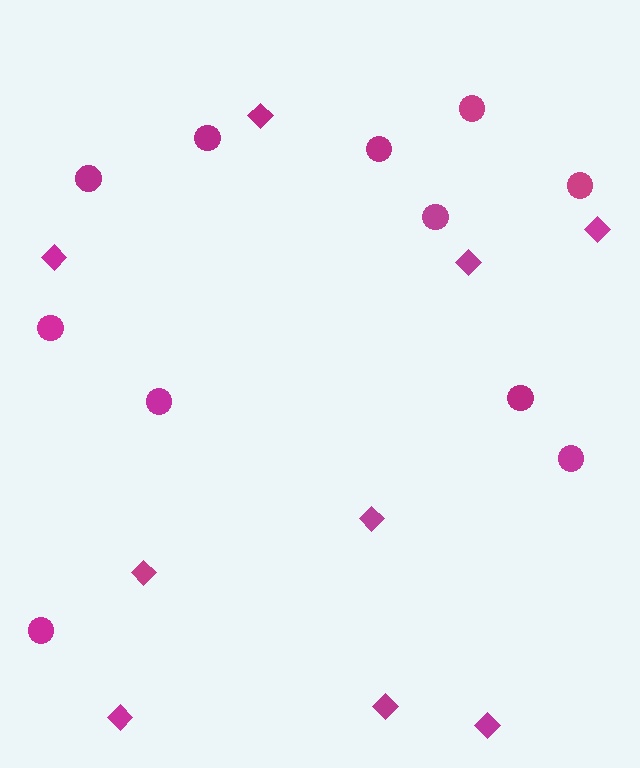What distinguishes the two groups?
There are 2 groups: one group of circles (11) and one group of diamonds (9).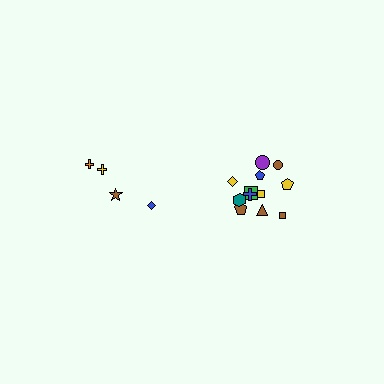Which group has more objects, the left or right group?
The right group.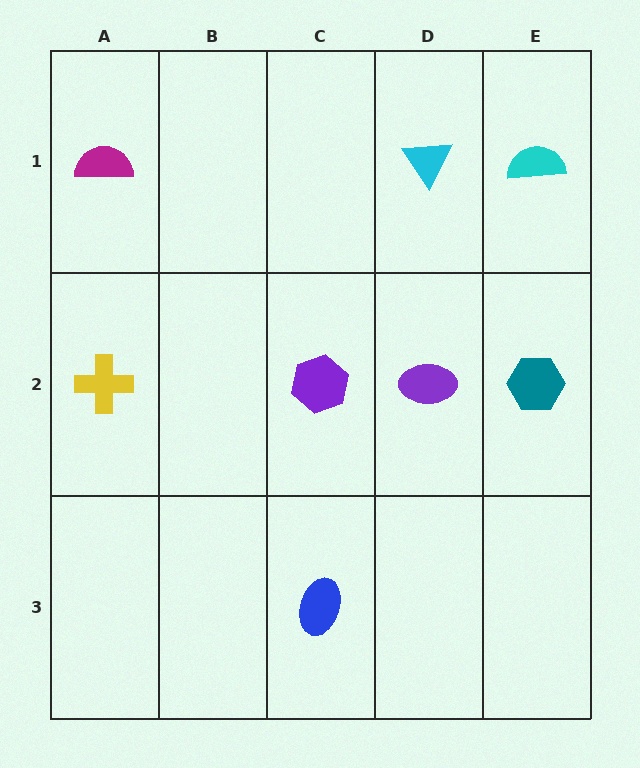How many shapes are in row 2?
4 shapes.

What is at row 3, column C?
A blue ellipse.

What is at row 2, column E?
A teal hexagon.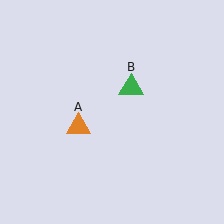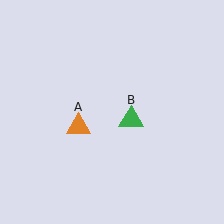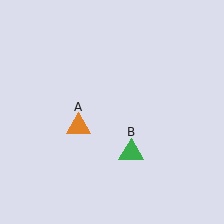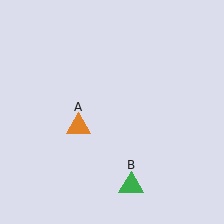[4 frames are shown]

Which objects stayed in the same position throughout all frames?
Orange triangle (object A) remained stationary.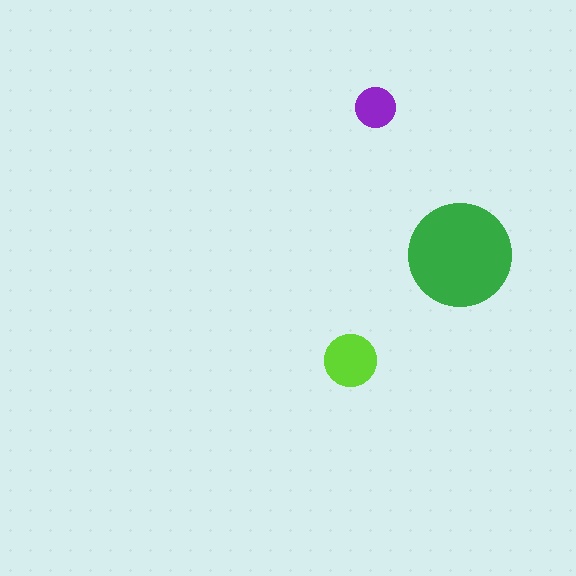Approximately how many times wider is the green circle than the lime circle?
About 2 times wider.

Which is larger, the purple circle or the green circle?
The green one.